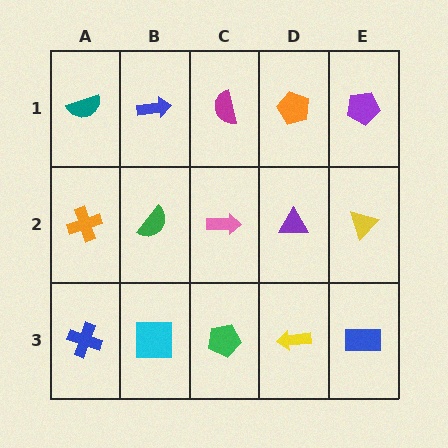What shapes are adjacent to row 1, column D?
A purple triangle (row 2, column D), a magenta semicircle (row 1, column C), a purple pentagon (row 1, column E).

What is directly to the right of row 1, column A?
A blue arrow.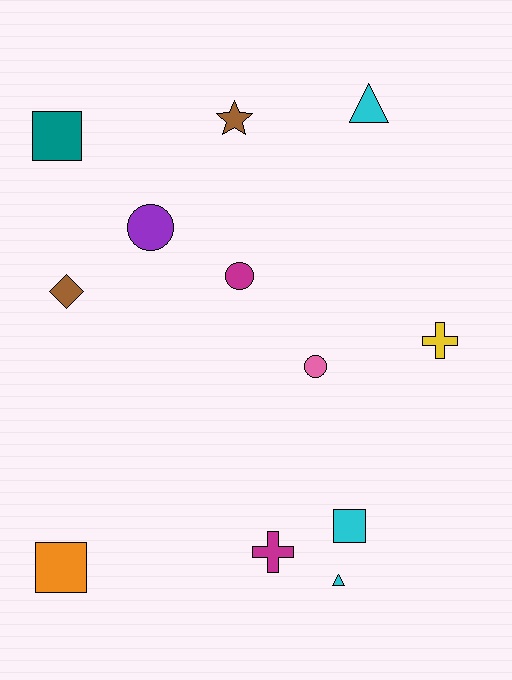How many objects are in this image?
There are 12 objects.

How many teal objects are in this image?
There is 1 teal object.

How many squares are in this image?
There are 3 squares.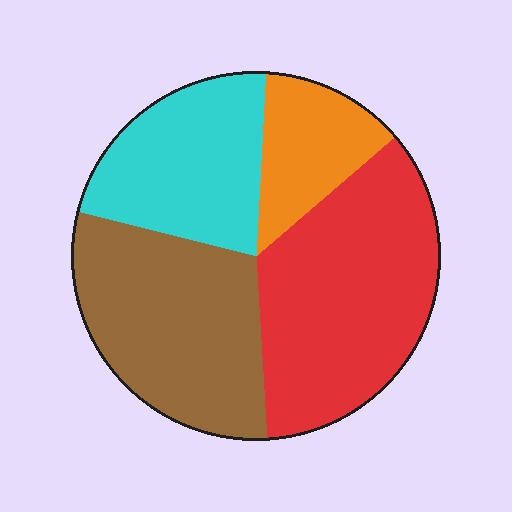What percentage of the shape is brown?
Brown covers about 30% of the shape.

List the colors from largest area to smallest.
From largest to smallest: red, brown, cyan, orange.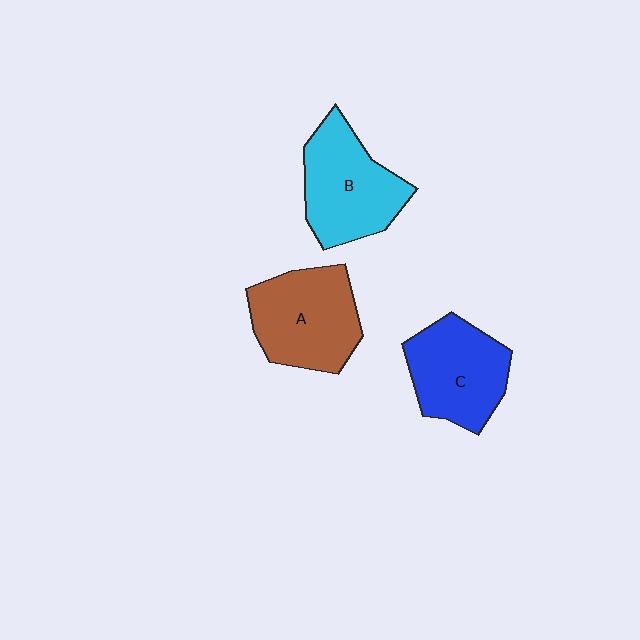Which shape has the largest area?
Shape A (brown).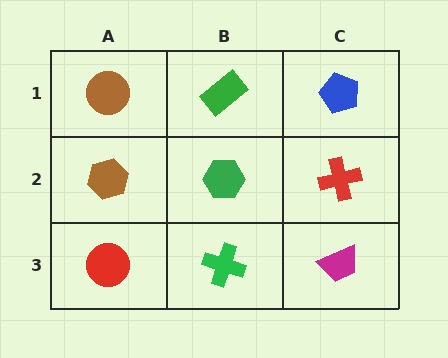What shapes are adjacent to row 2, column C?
A blue pentagon (row 1, column C), a magenta trapezoid (row 3, column C), a green hexagon (row 2, column B).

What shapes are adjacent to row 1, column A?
A brown hexagon (row 2, column A), a green rectangle (row 1, column B).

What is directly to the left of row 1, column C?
A green rectangle.